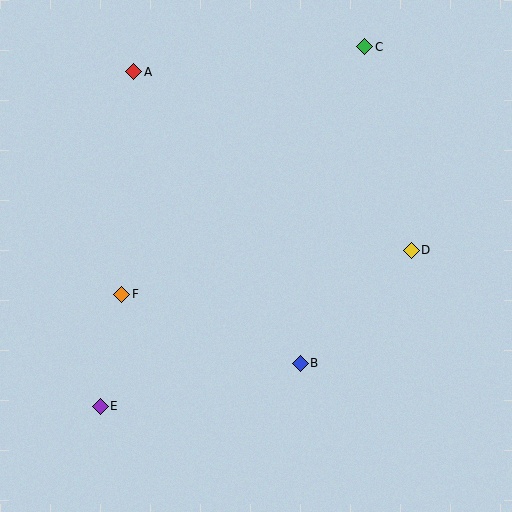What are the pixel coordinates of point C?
Point C is at (365, 47).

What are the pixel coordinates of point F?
Point F is at (122, 294).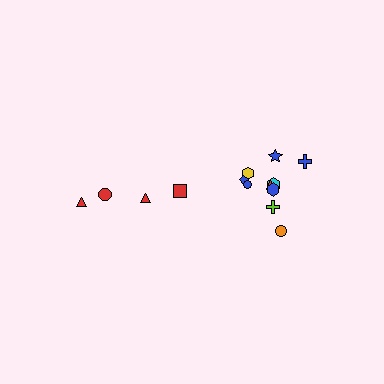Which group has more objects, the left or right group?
The right group.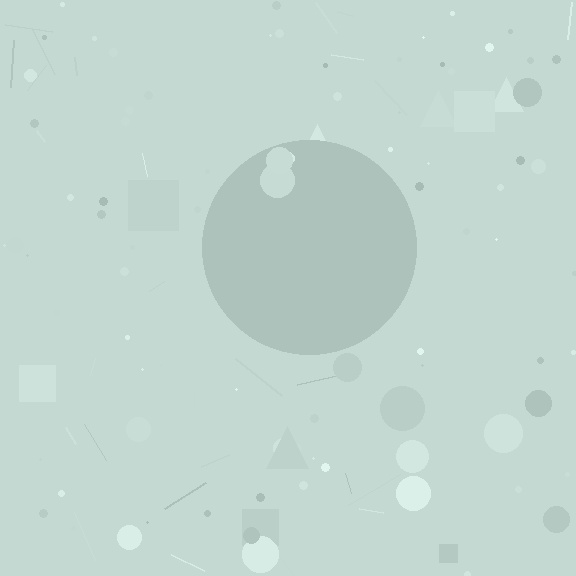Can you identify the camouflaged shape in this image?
The camouflaged shape is a circle.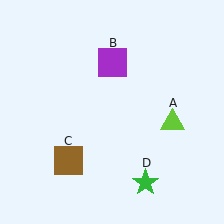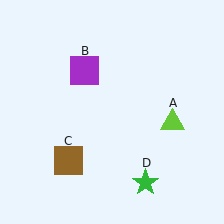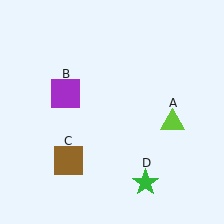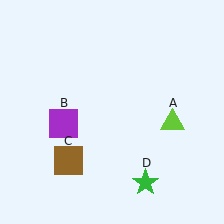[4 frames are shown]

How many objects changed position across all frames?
1 object changed position: purple square (object B).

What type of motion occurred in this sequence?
The purple square (object B) rotated counterclockwise around the center of the scene.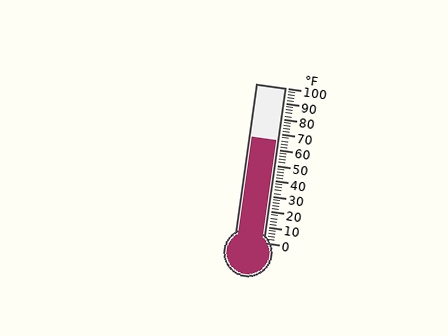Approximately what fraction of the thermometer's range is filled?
The thermometer is filled to approximately 65% of its range.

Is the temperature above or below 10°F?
The temperature is above 10°F.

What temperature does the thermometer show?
The thermometer shows approximately 66°F.